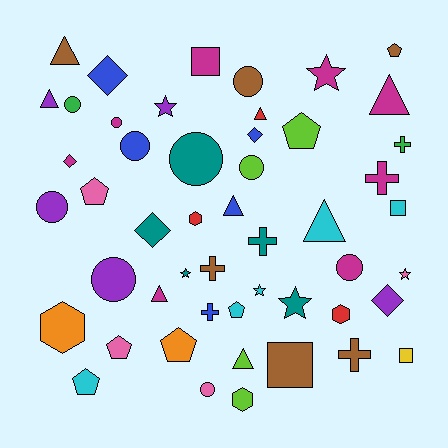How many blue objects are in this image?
There are 5 blue objects.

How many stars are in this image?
There are 6 stars.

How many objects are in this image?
There are 50 objects.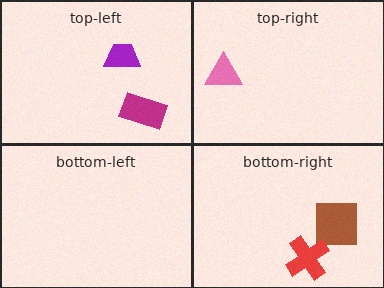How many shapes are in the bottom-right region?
2.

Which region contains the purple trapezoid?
The top-left region.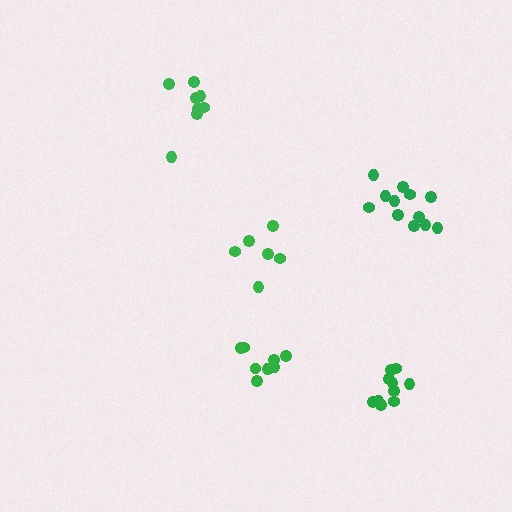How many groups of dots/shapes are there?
There are 5 groups.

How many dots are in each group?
Group 1: 6 dots, Group 2: 9 dots, Group 3: 8 dots, Group 4: 12 dots, Group 5: 10 dots (45 total).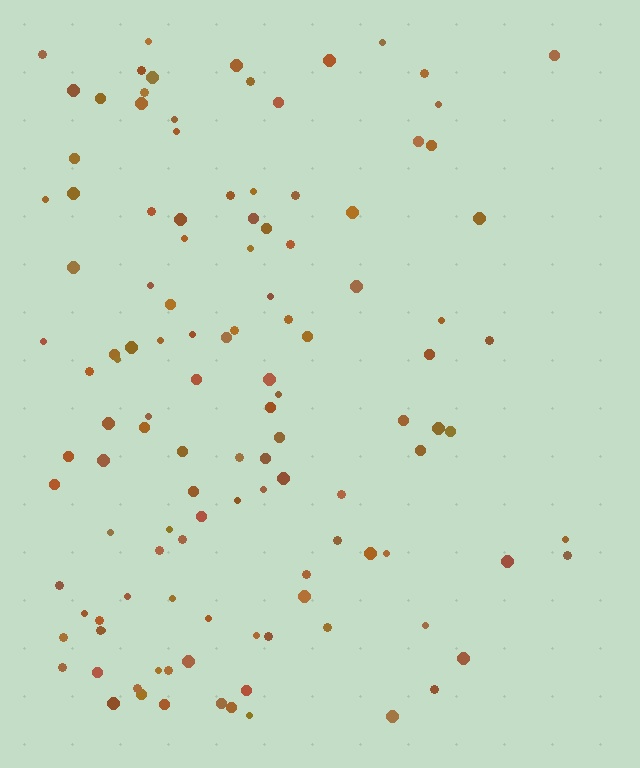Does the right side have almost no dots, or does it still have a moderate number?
Still a moderate number, just noticeably fewer than the left.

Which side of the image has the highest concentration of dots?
The left.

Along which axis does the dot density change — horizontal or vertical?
Horizontal.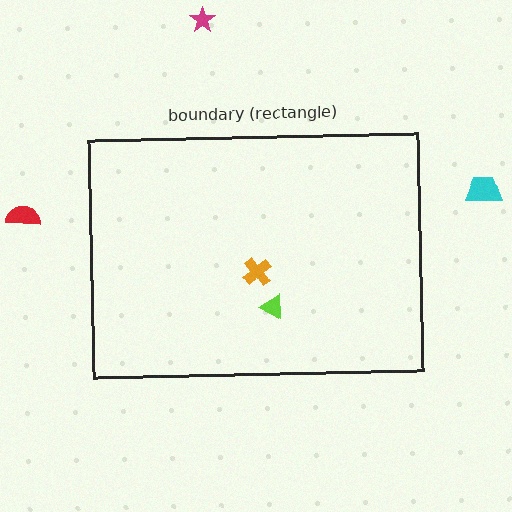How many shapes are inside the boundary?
2 inside, 3 outside.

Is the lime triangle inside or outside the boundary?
Inside.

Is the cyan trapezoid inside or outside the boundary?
Outside.